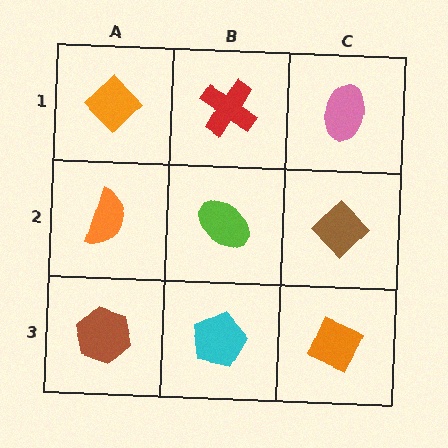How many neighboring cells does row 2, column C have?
3.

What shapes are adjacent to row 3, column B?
A lime ellipse (row 2, column B), a brown hexagon (row 3, column A), an orange diamond (row 3, column C).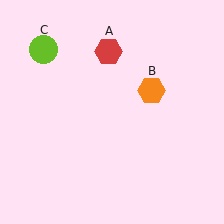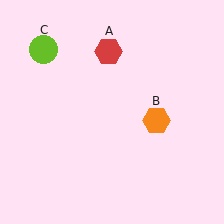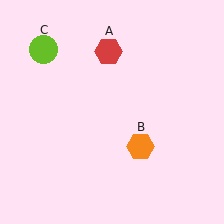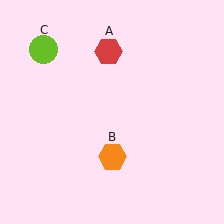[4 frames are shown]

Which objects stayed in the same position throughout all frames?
Red hexagon (object A) and lime circle (object C) remained stationary.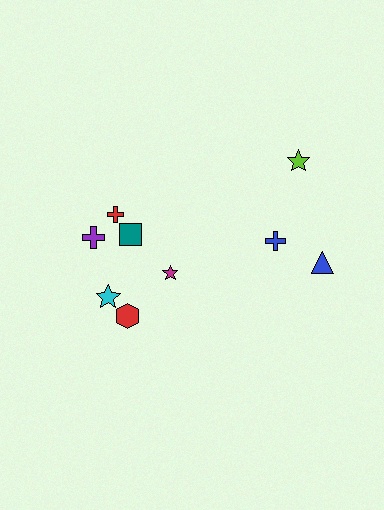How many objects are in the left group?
There are 6 objects.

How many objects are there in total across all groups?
There are 9 objects.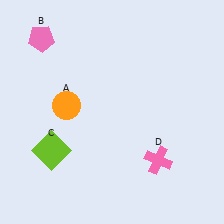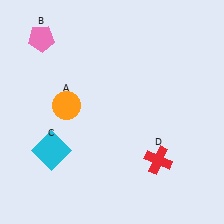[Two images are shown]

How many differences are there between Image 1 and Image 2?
There are 2 differences between the two images.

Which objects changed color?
C changed from lime to cyan. D changed from pink to red.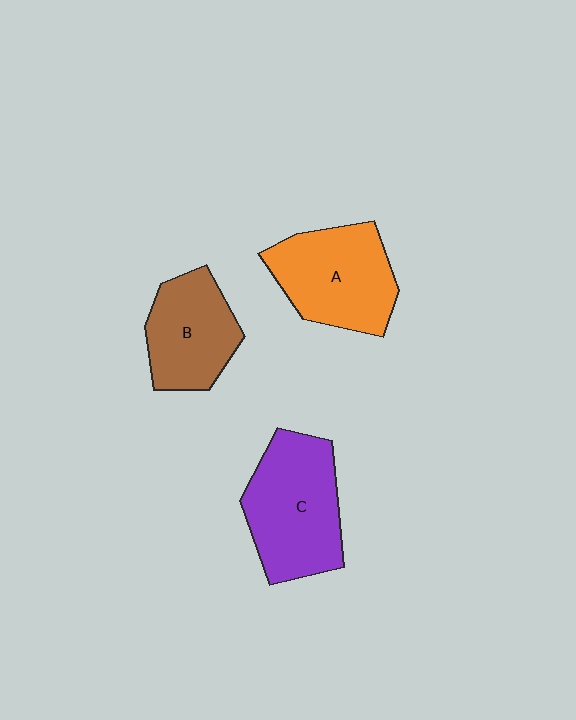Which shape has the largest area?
Shape C (purple).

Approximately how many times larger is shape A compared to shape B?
Approximately 1.2 times.